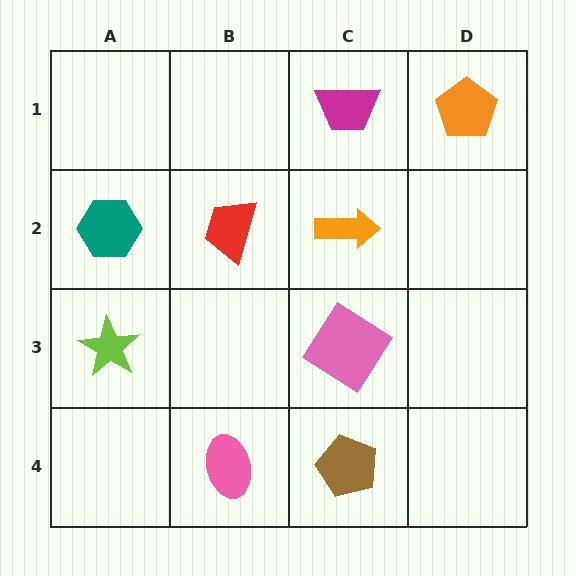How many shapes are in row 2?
3 shapes.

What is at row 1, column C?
A magenta trapezoid.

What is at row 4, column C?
A brown pentagon.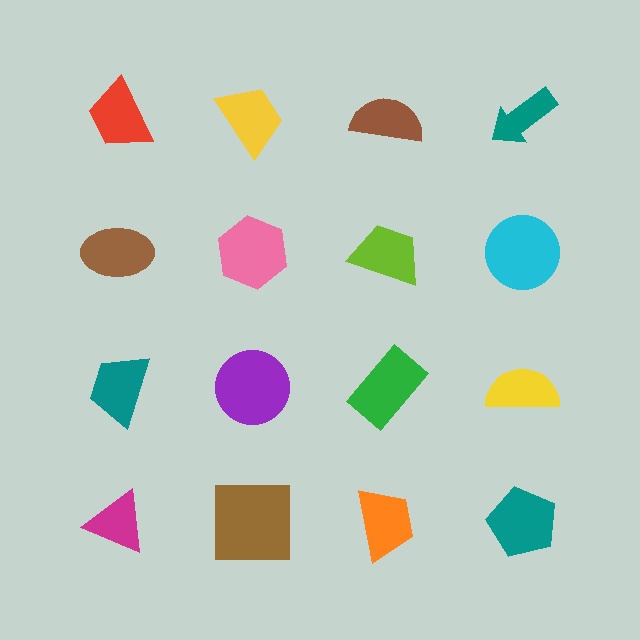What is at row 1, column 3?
A brown semicircle.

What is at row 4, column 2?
A brown square.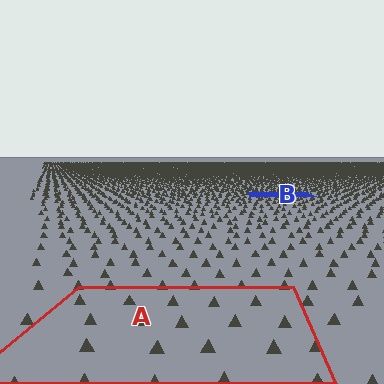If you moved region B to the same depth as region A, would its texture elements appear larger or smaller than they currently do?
They would appear larger. At a closer depth, the same texture elements are projected at a bigger on-screen size.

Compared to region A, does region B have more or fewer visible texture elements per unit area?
Region B has more texture elements per unit area — they are packed more densely because it is farther away.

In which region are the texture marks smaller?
The texture marks are smaller in region B, because it is farther away.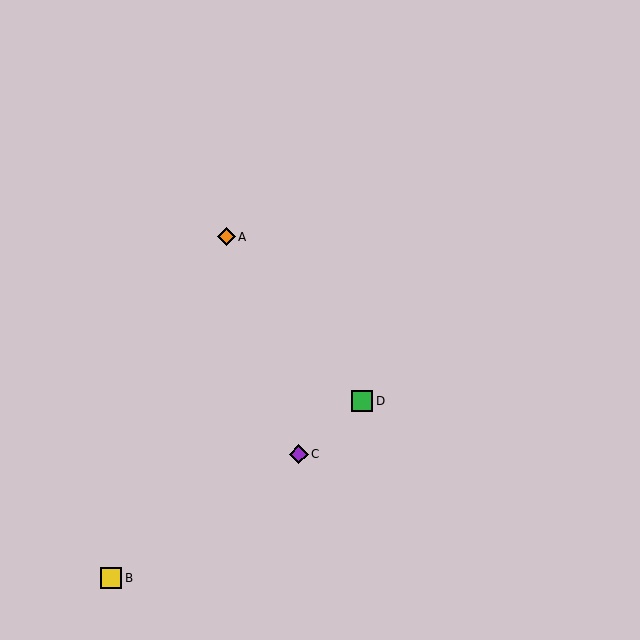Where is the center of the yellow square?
The center of the yellow square is at (111, 578).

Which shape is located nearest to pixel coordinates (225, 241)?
The orange diamond (labeled A) at (226, 237) is nearest to that location.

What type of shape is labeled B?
Shape B is a yellow square.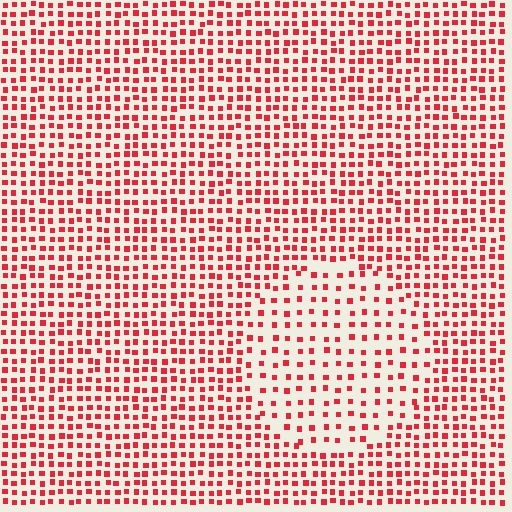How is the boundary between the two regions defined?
The boundary is defined by a change in element density (approximately 1.9x ratio). All elements are the same color, size, and shape.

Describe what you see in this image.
The image contains small red elements arranged at two different densities. A circle-shaped region is visible where the elements are less densely packed than the surrounding area.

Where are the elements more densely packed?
The elements are more densely packed outside the circle boundary.